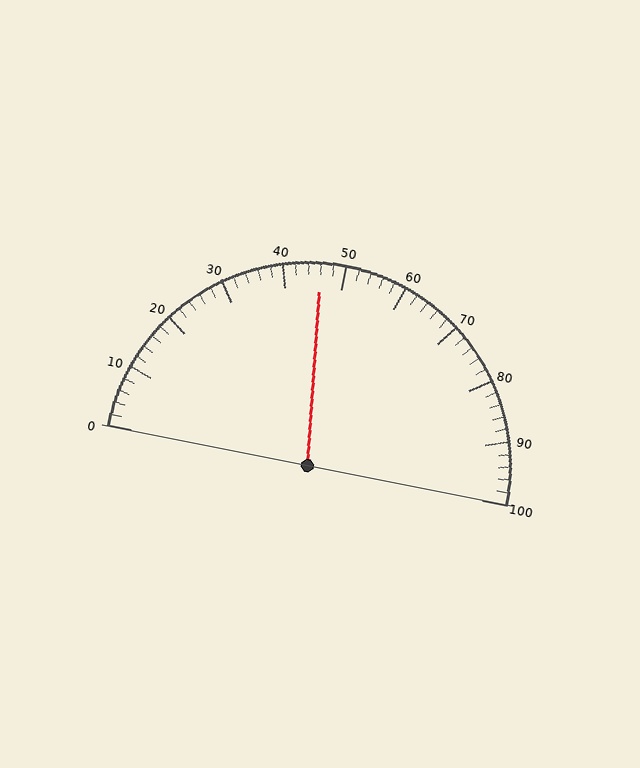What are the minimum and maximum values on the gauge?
The gauge ranges from 0 to 100.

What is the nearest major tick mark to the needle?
The nearest major tick mark is 50.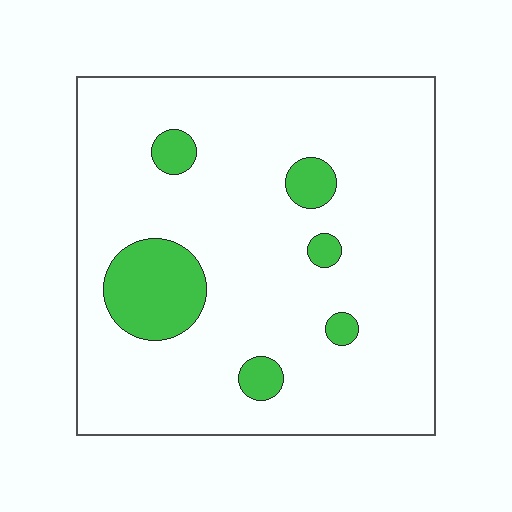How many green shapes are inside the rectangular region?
6.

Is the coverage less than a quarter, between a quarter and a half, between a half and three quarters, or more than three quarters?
Less than a quarter.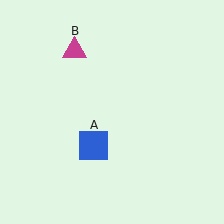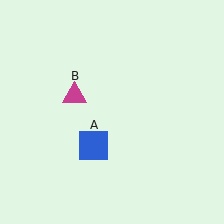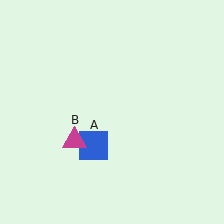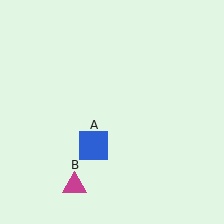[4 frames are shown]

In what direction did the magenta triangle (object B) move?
The magenta triangle (object B) moved down.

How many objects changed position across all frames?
1 object changed position: magenta triangle (object B).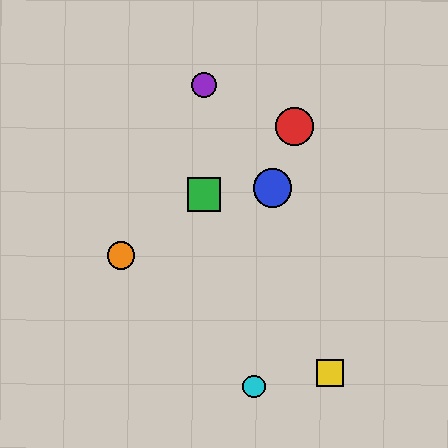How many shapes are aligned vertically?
2 shapes (the green square, the purple circle) are aligned vertically.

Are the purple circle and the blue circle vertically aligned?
No, the purple circle is at x≈204 and the blue circle is at x≈273.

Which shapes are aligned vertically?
The green square, the purple circle are aligned vertically.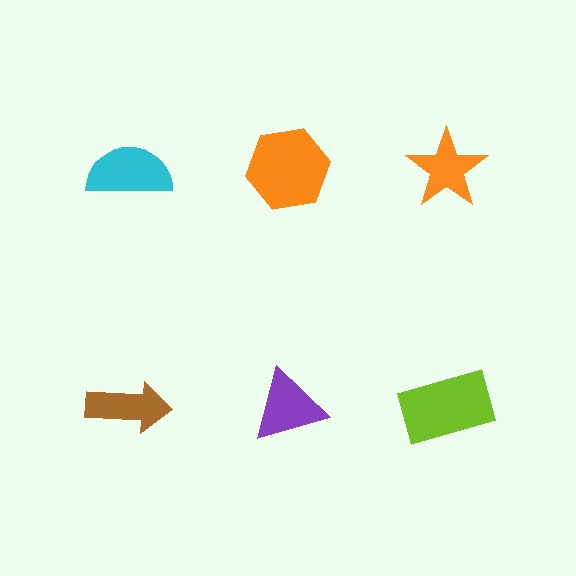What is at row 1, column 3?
An orange star.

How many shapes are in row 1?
3 shapes.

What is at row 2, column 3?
A lime rectangle.